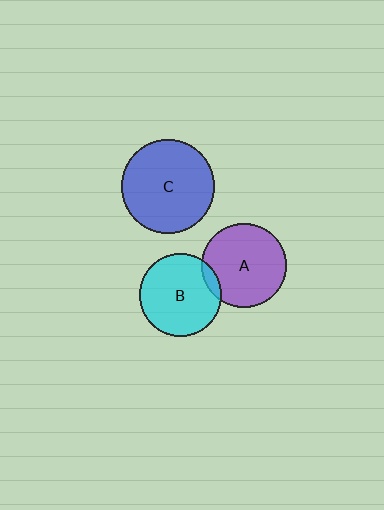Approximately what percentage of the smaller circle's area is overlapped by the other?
Approximately 5%.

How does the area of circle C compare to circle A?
Approximately 1.2 times.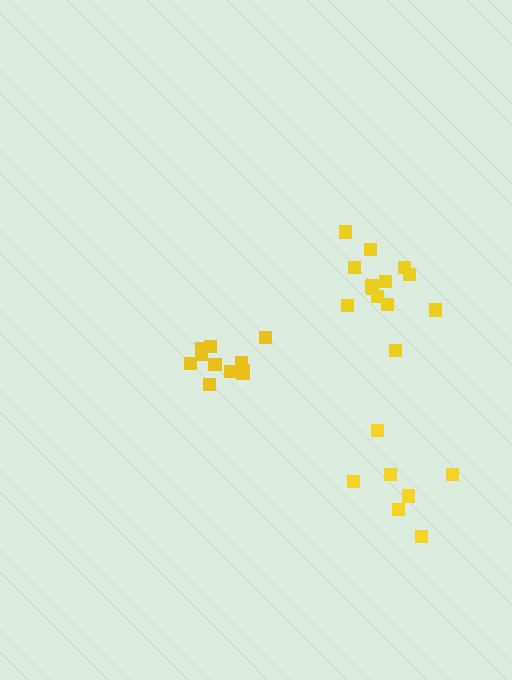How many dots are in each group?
Group 1: 13 dots, Group 2: 7 dots, Group 3: 11 dots (31 total).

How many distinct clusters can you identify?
There are 3 distinct clusters.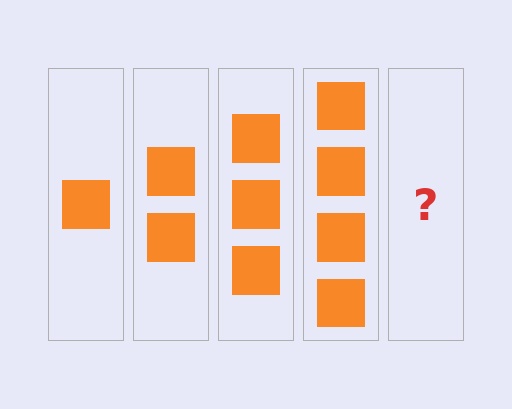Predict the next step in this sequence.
The next step is 5 squares.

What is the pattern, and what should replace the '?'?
The pattern is that each step adds one more square. The '?' should be 5 squares.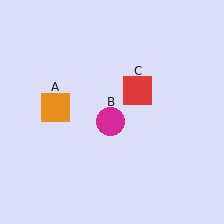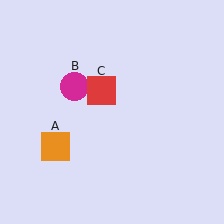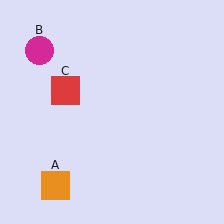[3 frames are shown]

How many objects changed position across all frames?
3 objects changed position: orange square (object A), magenta circle (object B), red square (object C).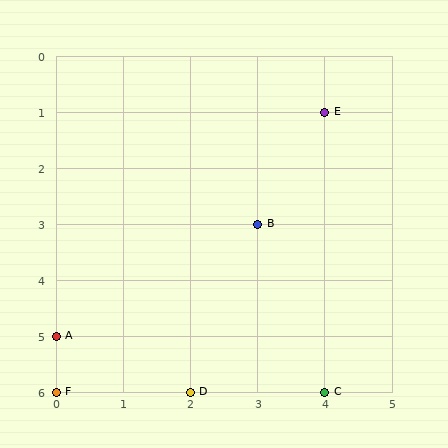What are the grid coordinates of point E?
Point E is at grid coordinates (4, 1).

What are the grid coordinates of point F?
Point F is at grid coordinates (0, 6).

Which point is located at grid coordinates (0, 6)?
Point F is at (0, 6).